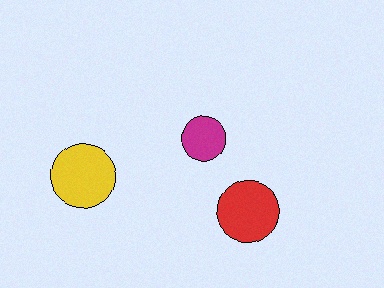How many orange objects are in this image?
There are no orange objects.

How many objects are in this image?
There are 3 objects.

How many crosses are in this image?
There are no crosses.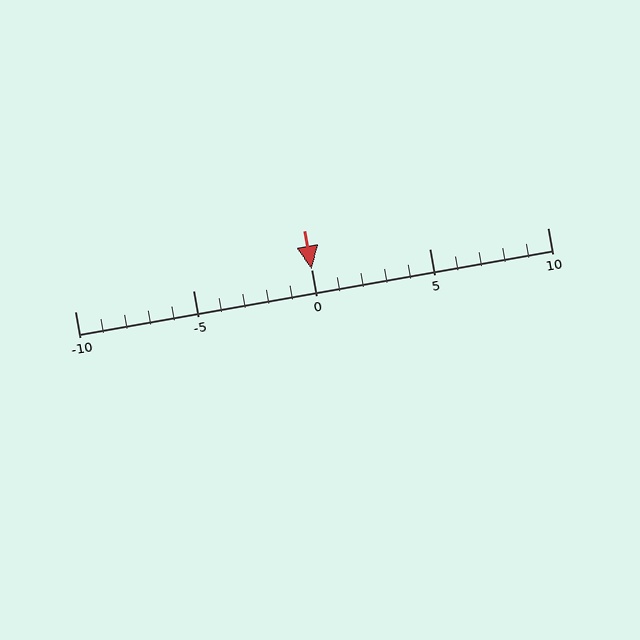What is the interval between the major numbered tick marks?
The major tick marks are spaced 5 units apart.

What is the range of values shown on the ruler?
The ruler shows values from -10 to 10.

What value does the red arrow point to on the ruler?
The red arrow points to approximately 0.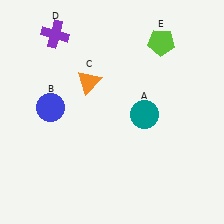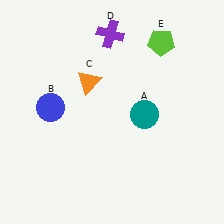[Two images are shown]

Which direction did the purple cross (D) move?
The purple cross (D) moved right.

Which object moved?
The purple cross (D) moved right.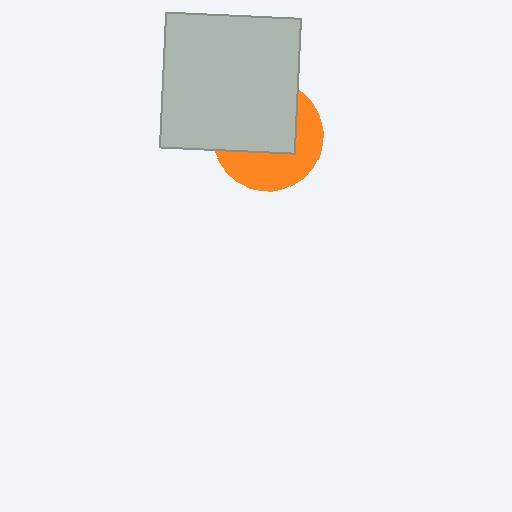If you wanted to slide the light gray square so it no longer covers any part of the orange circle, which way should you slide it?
Slide it toward the upper-left — that is the most direct way to separate the two shapes.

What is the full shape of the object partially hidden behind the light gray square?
The partially hidden object is an orange circle.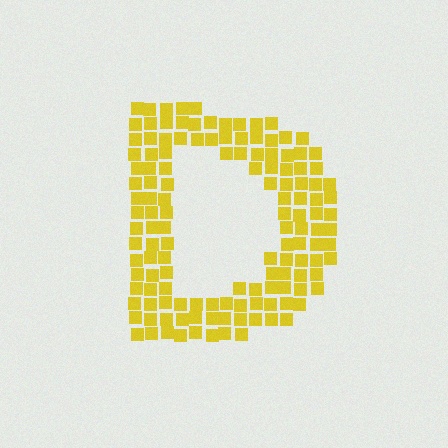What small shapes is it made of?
It is made of small squares.